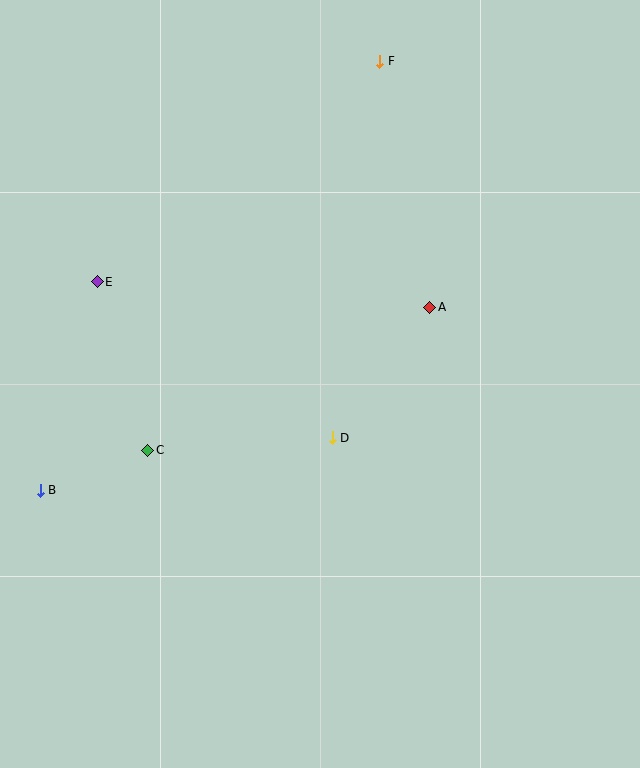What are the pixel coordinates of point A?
Point A is at (430, 307).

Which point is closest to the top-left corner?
Point E is closest to the top-left corner.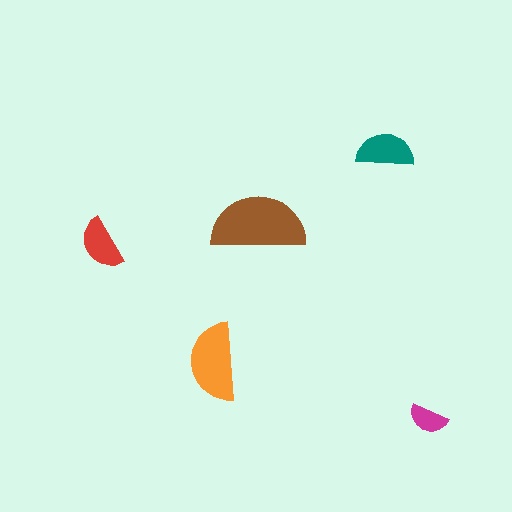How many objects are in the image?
There are 5 objects in the image.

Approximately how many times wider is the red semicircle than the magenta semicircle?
About 1.5 times wider.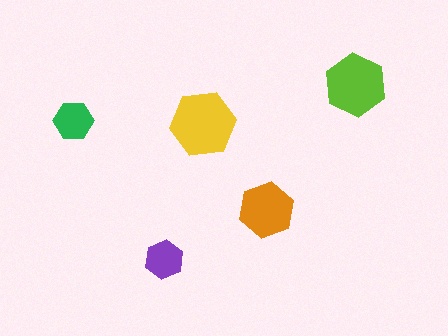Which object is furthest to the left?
The green hexagon is leftmost.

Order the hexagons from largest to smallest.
the yellow one, the lime one, the orange one, the green one, the purple one.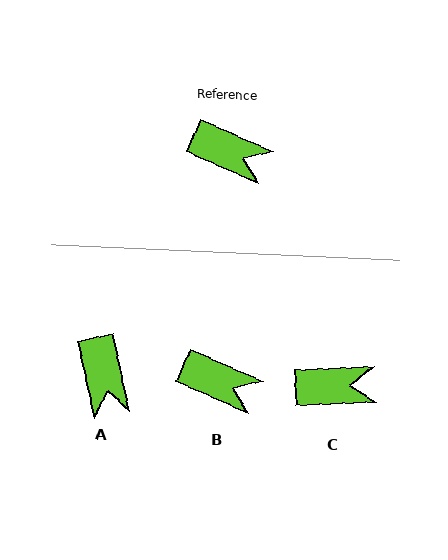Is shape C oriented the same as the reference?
No, it is off by about 27 degrees.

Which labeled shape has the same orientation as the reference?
B.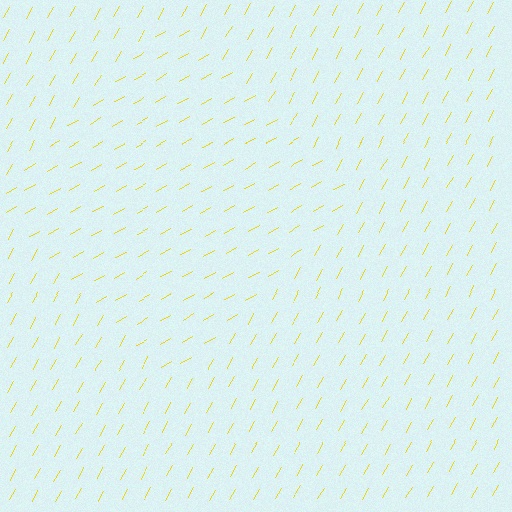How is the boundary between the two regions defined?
The boundary is defined purely by a change in line orientation (approximately 32 degrees difference). All lines are the same color and thickness.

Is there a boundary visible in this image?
Yes, there is a texture boundary formed by a change in line orientation.